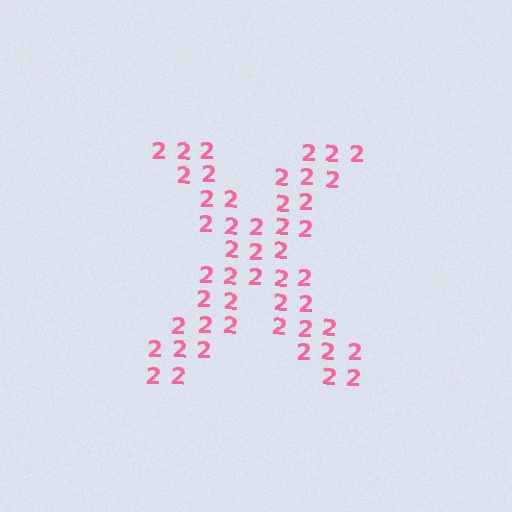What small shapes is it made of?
It is made of small digit 2's.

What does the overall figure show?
The overall figure shows the letter X.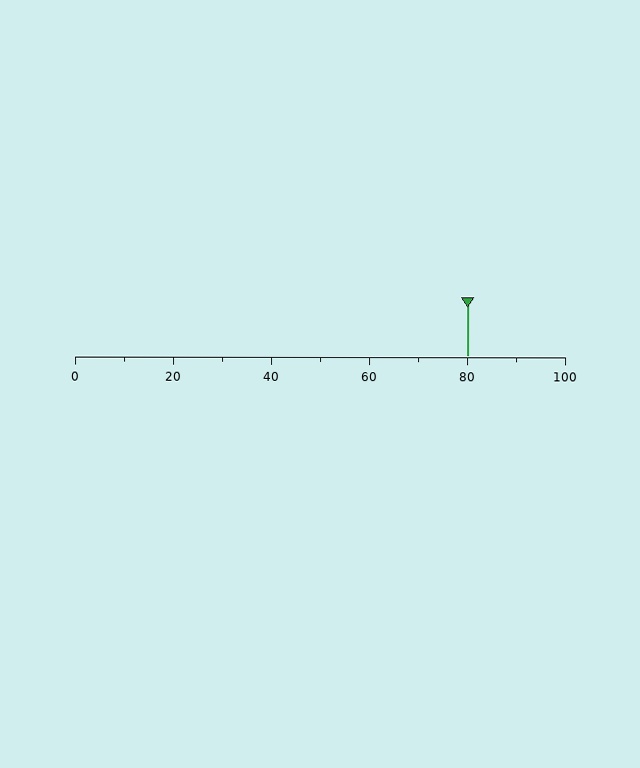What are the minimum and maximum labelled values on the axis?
The axis runs from 0 to 100.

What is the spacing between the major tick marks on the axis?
The major ticks are spaced 20 apart.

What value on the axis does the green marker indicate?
The marker indicates approximately 80.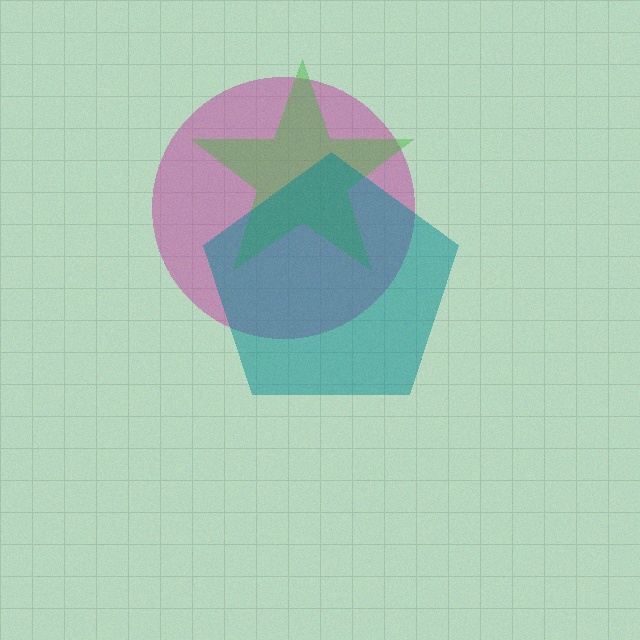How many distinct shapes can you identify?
There are 3 distinct shapes: a magenta circle, a green star, a teal pentagon.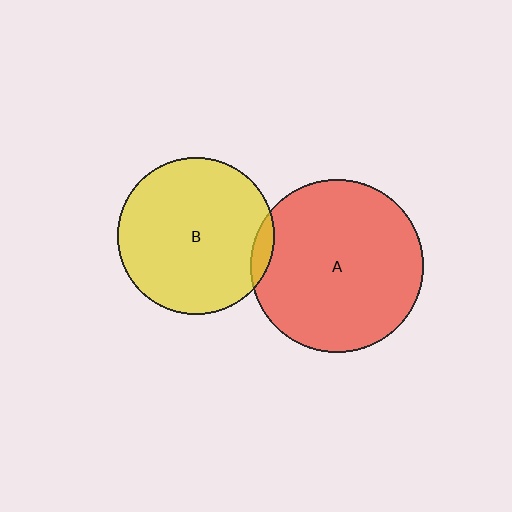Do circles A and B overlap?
Yes.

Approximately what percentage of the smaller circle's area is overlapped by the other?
Approximately 5%.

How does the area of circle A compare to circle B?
Approximately 1.2 times.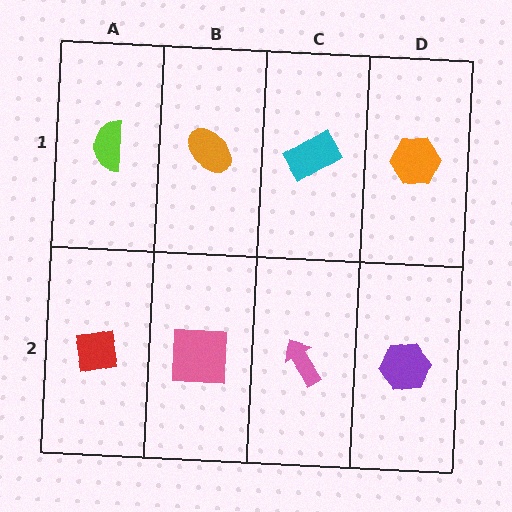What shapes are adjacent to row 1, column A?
A red square (row 2, column A), an orange ellipse (row 1, column B).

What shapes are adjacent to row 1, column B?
A pink square (row 2, column B), a lime semicircle (row 1, column A), a cyan rectangle (row 1, column C).